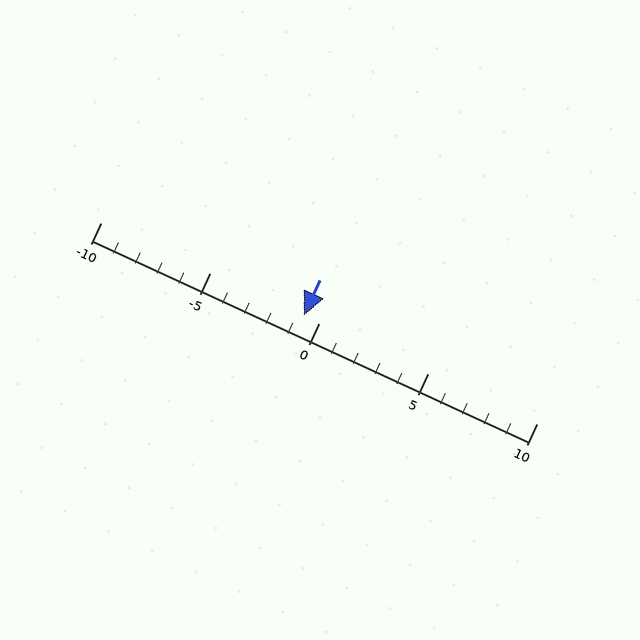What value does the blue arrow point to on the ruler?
The blue arrow points to approximately -1.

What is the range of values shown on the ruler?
The ruler shows values from -10 to 10.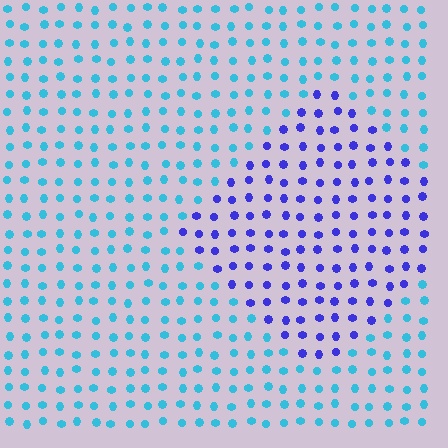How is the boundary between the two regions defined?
The boundary is defined purely by a slight shift in hue (about 53 degrees). Spacing, size, and orientation are identical on both sides.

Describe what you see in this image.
The image is filled with small cyan elements in a uniform arrangement. A diamond-shaped region is visible where the elements are tinted to a slightly different hue, forming a subtle color boundary.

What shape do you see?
I see a diamond.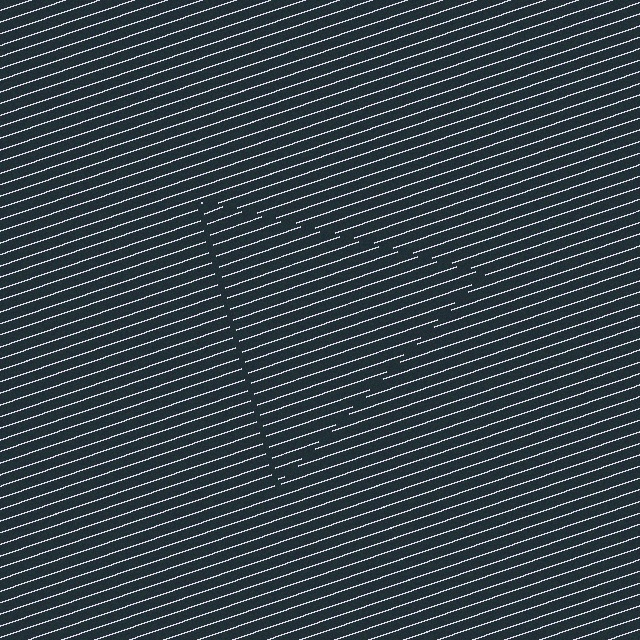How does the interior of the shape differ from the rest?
The interior of the shape contains the same grating, shifted by half a period — the contour is defined by the phase discontinuity where line-ends from the inner and outer gratings abut.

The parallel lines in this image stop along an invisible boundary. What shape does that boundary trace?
An illusory triangle. The interior of the shape contains the same grating, shifted by half a period — the contour is defined by the phase discontinuity where line-ends from the inner and outer gratings abut.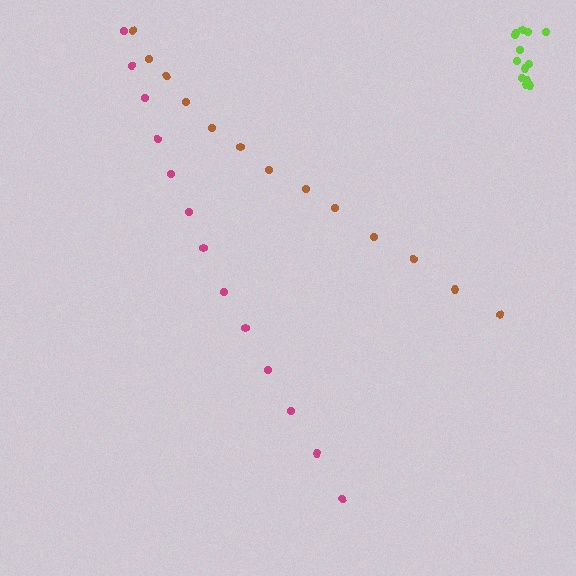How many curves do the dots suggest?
There are 3 distinct paths.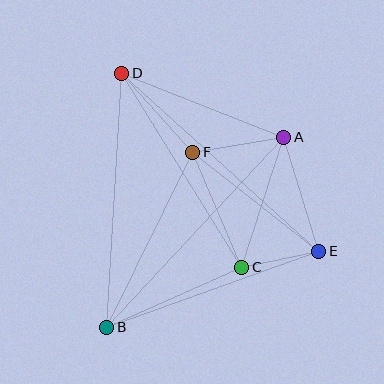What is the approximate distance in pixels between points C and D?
The distance between C and D is approximately 228 pixels.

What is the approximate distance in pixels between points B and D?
The distance between B and D is approximately 255 pixels.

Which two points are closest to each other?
Points C and E are closest to each other.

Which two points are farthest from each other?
Points D and E are farthest from each other.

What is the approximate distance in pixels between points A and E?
The distance between A and E is approximately 119 pixels.